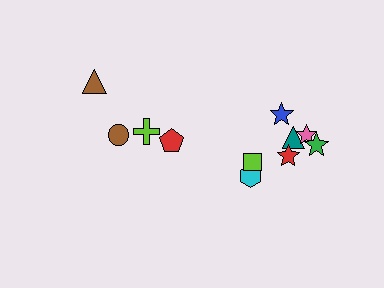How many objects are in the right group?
There are 7 objects.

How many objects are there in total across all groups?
There are 11 objects.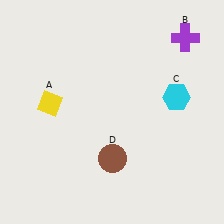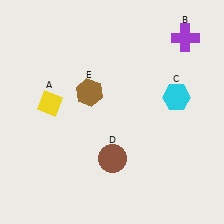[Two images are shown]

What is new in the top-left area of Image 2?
A brown hexagon (E) was added in the top-left area of Image 2.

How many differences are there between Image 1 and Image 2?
There is 1 difference between the two images.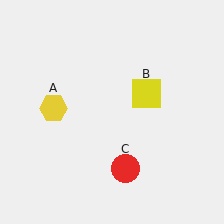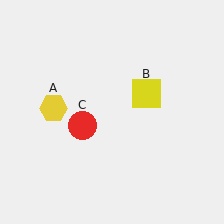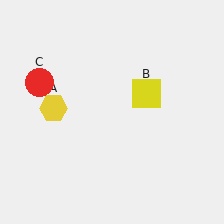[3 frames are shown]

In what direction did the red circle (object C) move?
The red circle (object C) moved up and to the left.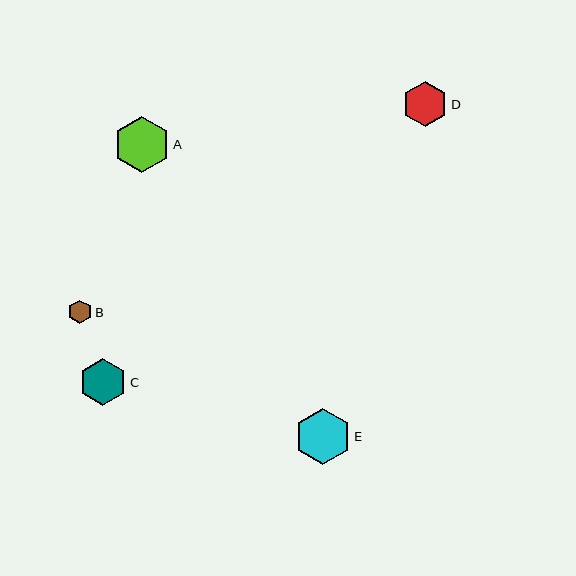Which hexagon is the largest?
Hexagon E is the largest with a size of approximately 56 pixels.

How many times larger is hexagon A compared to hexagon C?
Hexagon A is approximately 1.2 times the size of hexagon C.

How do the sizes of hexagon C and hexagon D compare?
Hexagon C and hexagon D are approximately the same size.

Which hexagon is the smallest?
Hexagon B is the smallest with a size of approximately 24 pixels.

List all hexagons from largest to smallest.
From largest to smallest: E, A, C, D, B.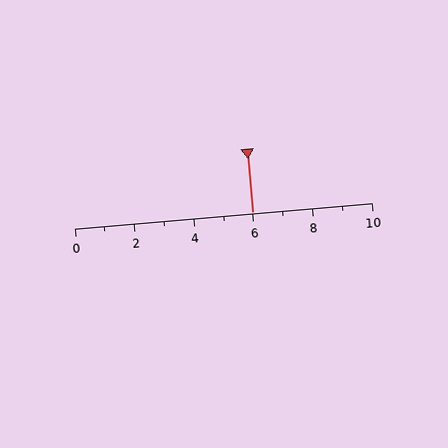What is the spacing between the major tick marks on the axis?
The major ticks are spaced 2 apart.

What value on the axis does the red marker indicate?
The marker indicates approximately 6.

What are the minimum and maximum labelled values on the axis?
The axis runs from 0 to 10.